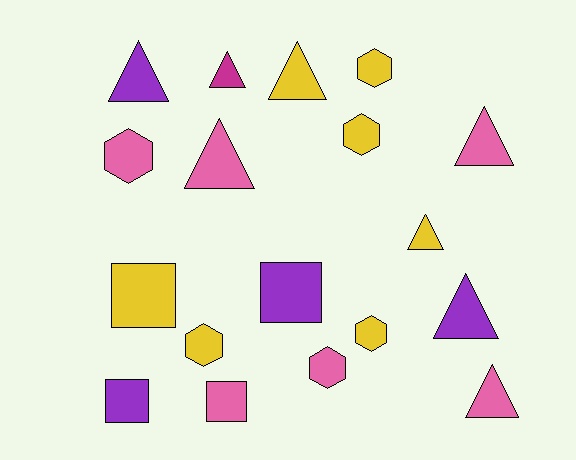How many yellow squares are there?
There is 1 yellow square.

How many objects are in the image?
There are 18 objects.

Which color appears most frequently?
Yellow, with 7 objects.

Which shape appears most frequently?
Triangle, with 8 objects.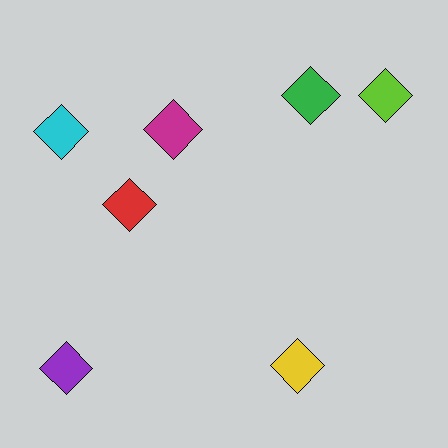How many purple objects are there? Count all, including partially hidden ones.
There is 1 purple object.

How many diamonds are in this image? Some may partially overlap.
There are 7 diamonds.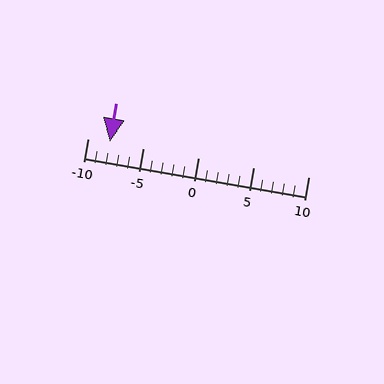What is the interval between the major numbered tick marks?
The major tick marks are spaced 5 units apart.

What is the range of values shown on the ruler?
The ruler shows values from -10 to 10.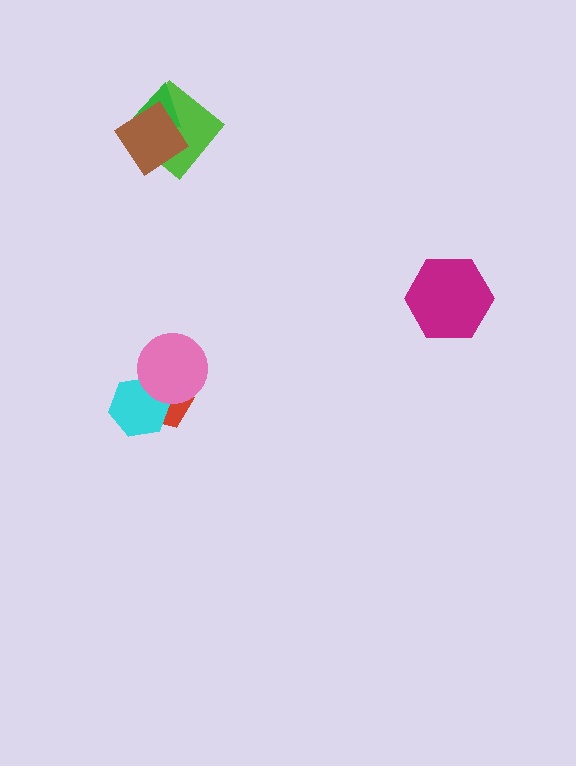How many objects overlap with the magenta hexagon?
0 objects overlap with the magenta hexagon.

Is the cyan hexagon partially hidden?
Yes, it is partially covered by another shape.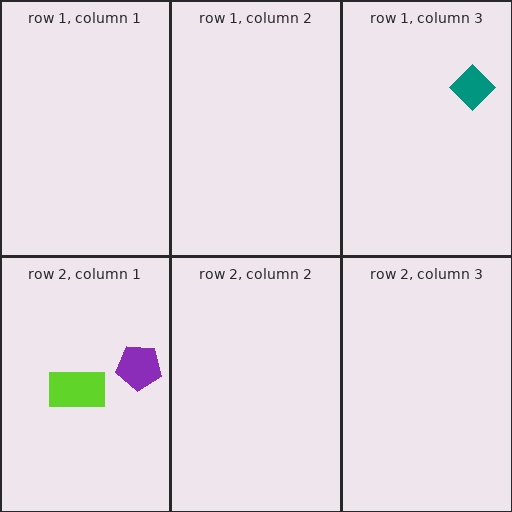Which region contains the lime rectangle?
The row 2, column 1 region.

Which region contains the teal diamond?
The row 1, column 3 region.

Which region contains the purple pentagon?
The row 2, column 1 region.